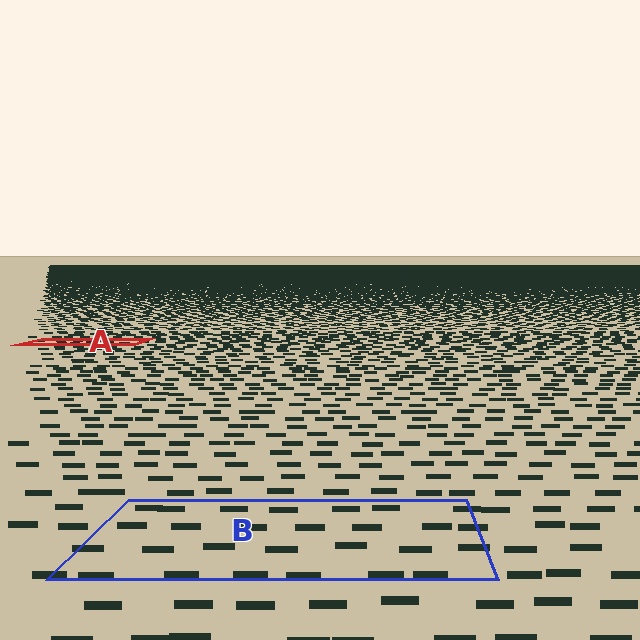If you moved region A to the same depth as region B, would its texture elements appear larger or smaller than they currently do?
They would appear larger. At a closer depth, the same texture elements are projected at a bigger on-screen size.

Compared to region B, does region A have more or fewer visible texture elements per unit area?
Region A has more texture elements per unit area — they are packed more densely because it is farther away.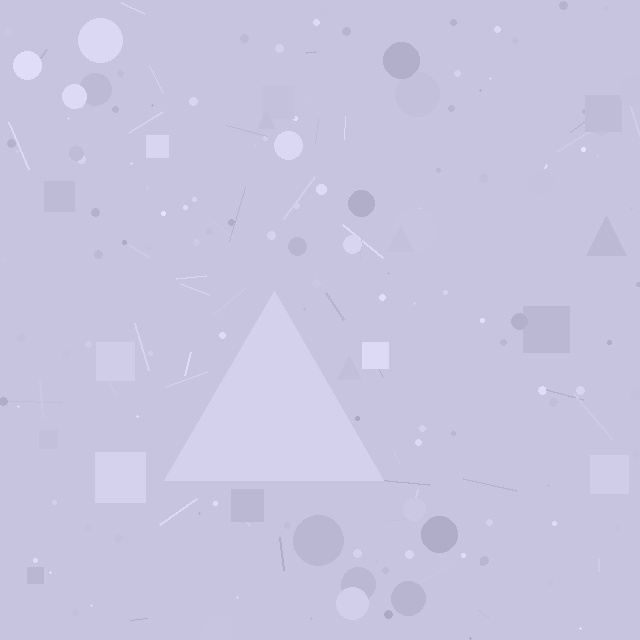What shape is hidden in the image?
A triangle is hidden in the image.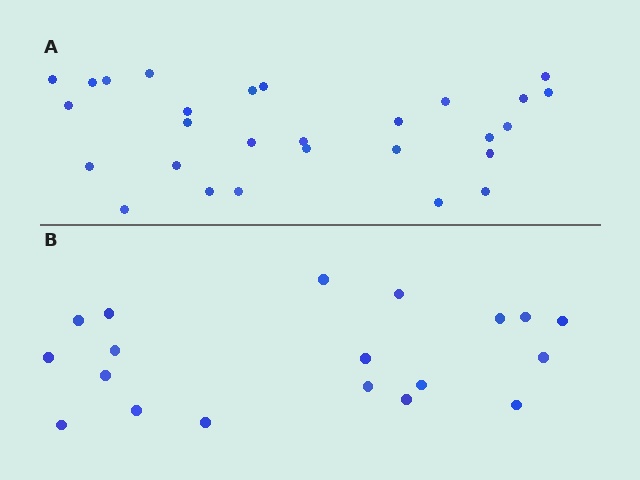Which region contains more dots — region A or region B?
Region A (the top region) has more dots.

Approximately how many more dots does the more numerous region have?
Region A has roughly 8 or so more dots than region B.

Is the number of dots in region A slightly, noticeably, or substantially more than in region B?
Region A has substantially more. The ratio is roughly 1.5 to 1.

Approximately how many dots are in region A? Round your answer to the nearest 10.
About 30 dots. (The exact count is 28, which rounds to 30.)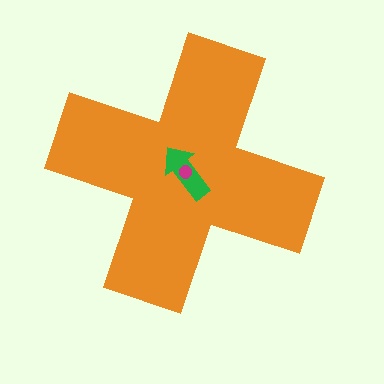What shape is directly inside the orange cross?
The green arrow.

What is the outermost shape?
The orange cross.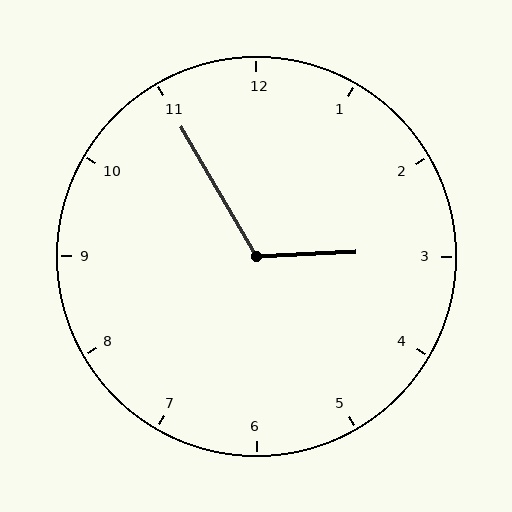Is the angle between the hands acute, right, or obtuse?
It is obtuse.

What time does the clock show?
2:55.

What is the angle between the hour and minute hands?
Approximately 118 degrees.